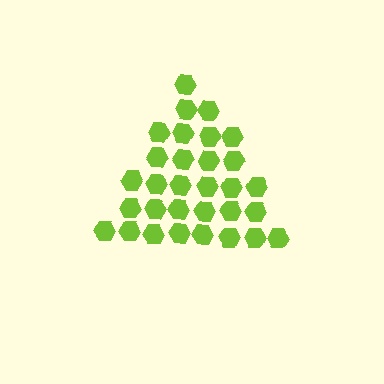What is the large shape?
The large shape is a triangle.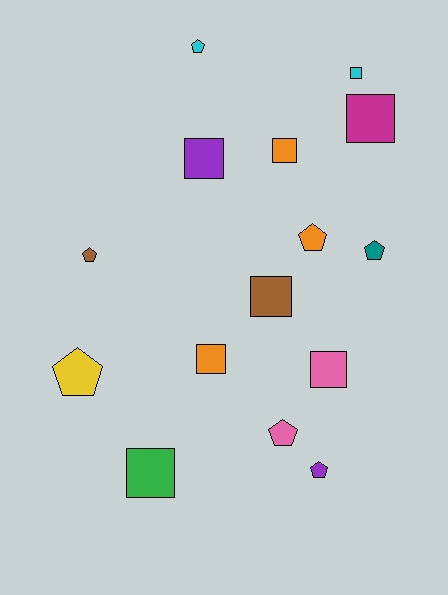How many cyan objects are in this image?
There are 2 cyan objects.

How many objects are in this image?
There are 15 objects.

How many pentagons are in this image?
There are 7 pentagons.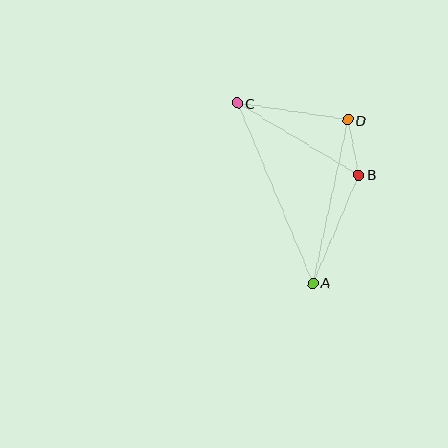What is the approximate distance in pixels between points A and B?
The distance between A and B is approximately 117 pixels.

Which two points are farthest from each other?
Points A and C are farthest from each other.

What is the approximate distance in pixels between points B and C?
The distance between B and C is approximately 141 pixels.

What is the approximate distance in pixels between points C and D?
The distance between C and D is approximately 112 pixels.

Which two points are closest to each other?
Points B and D are closest to each other.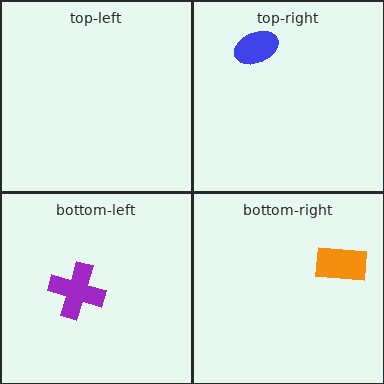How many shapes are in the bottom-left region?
1.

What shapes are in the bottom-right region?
The orange rectangle.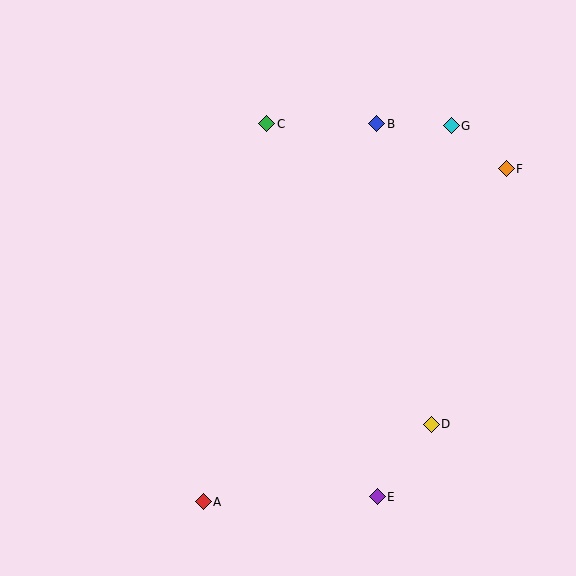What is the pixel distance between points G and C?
The distance between G and C is 185 pixels.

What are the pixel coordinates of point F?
Point F is at (506, 169).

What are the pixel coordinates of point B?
Point B is at (376, 124).